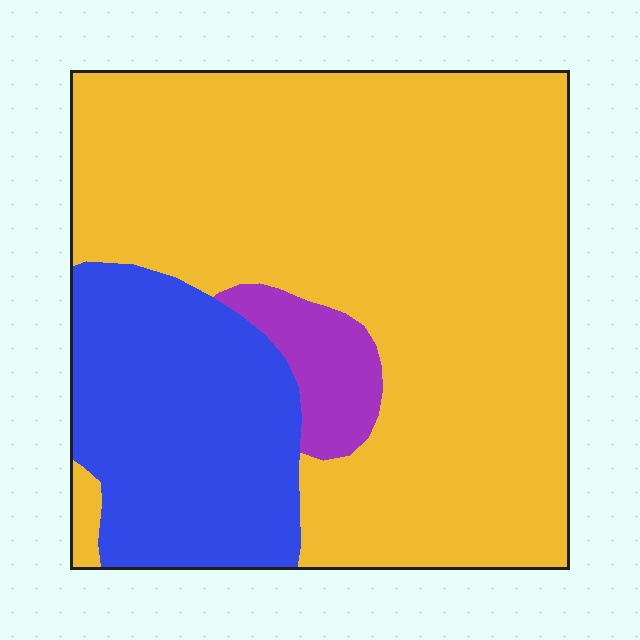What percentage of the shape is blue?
Blue covers roughly 25% of the shape.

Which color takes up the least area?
Purple, at roughly 5%.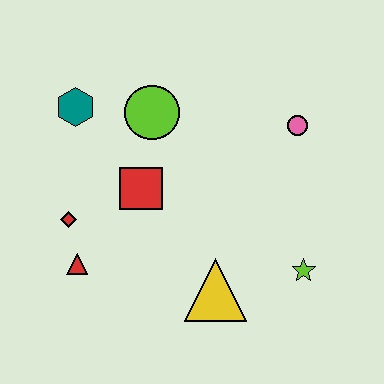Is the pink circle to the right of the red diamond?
Yes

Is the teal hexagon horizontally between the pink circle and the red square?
No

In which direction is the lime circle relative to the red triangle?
The lime circle is above the red triangle.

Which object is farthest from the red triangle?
The pink circle is farthest from the red triangle.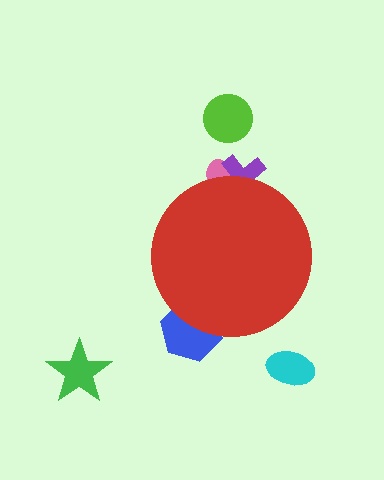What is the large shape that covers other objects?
A red circle.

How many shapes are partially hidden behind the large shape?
3 shapes are partially hidden.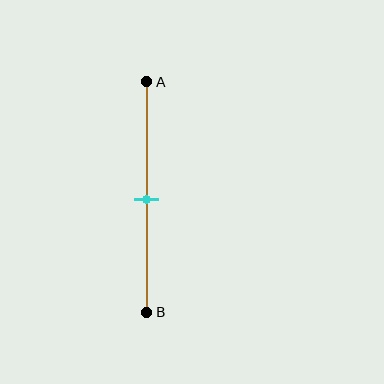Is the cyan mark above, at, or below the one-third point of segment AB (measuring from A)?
The cyan mark is below the one-third point of segment AB.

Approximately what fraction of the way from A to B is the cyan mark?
The cyan mark is approximately 50% of the way from A to B.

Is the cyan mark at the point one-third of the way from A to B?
No, the mark is at about 50% from A, not at the 33% one-third point.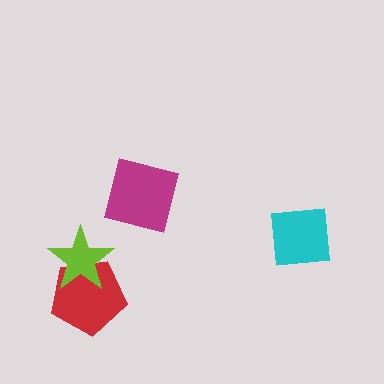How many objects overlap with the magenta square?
0 objects overlap with the magenta square.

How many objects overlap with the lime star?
1 object overlaps with the lime star.